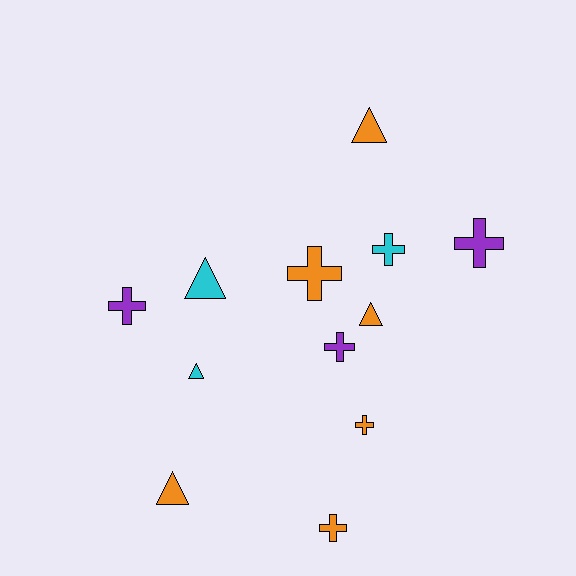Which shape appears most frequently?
Cross, with 7 objects.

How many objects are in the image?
There are 12 objects.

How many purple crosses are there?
There are 3 purple crosses.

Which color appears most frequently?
Orange, with 6 objects.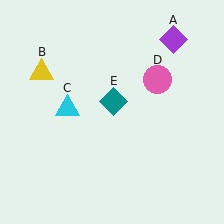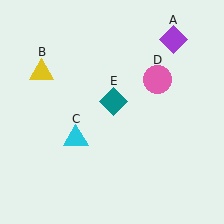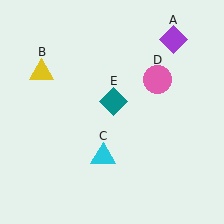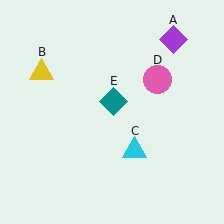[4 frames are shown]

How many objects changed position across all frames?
1 object changed position: cyan triangle (object C).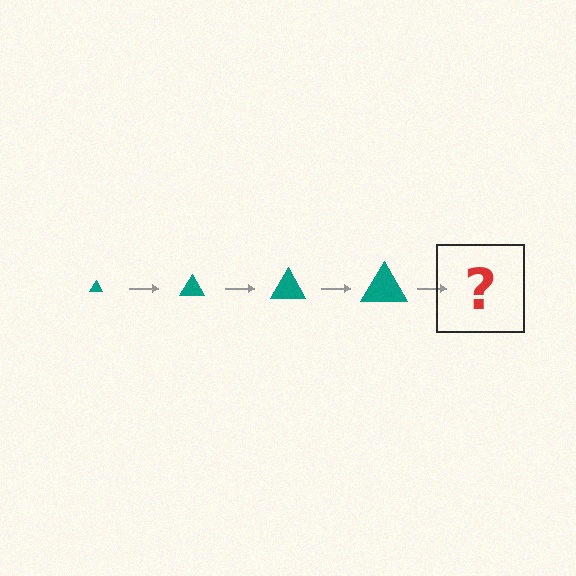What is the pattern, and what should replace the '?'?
The pattern is that the triangle gets progressively larger each step. The '?' should be a teal triangle, larger than the previous one.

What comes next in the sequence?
The next element should be a teal triangle, larger than the previous one.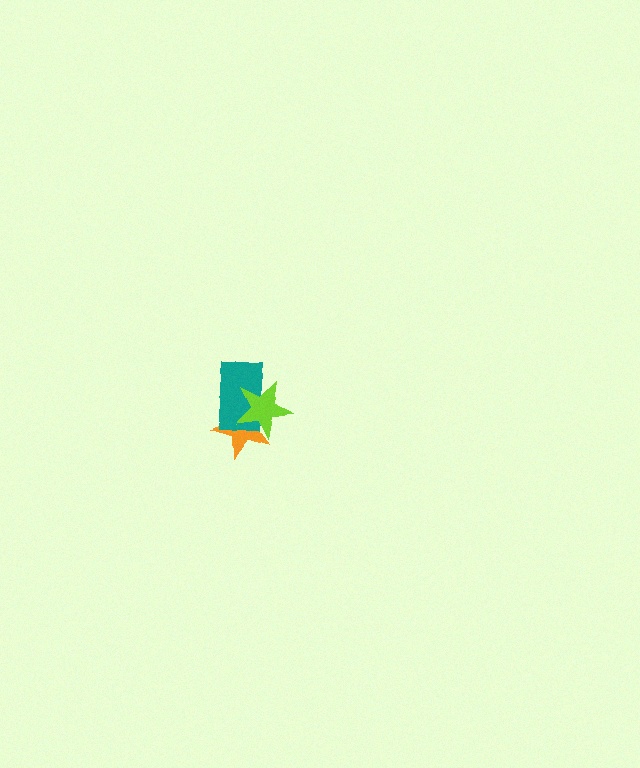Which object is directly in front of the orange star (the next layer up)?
The teal rectangle is directly in front of the orange star.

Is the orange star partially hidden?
Yes, it is partially covered by another shape.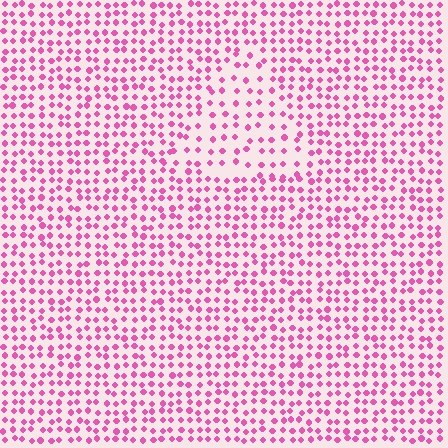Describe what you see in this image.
The image contains small pink elements arranged at two different densities. A triangle-shaped region is visible where the elements are less densely packed than the surrounding area.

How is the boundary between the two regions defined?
The boundary is defined by a change in element density (approximately 1.7x ratio). All elements are the same color, size, and shape.